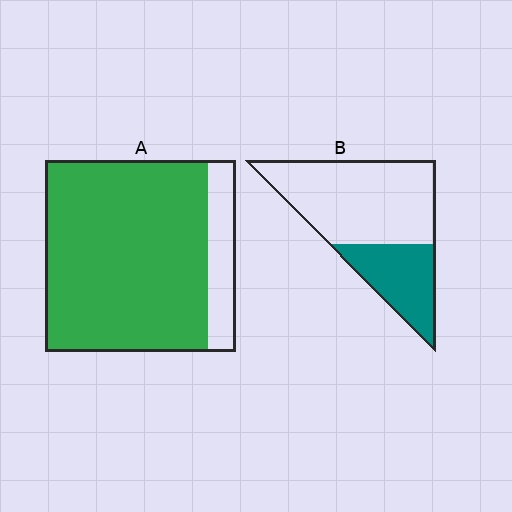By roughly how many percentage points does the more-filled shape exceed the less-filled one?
By roughly 55 percentage points (A over B).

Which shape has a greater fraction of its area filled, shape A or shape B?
Shape A.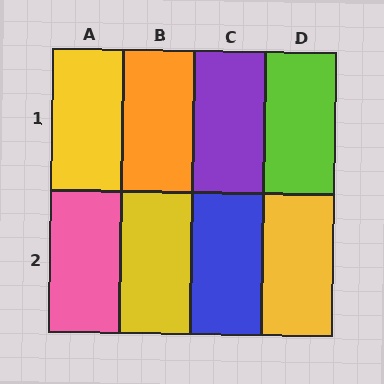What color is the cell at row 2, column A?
Pink.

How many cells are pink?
1 cell is pink.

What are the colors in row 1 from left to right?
Yellow, orange, purple, lime.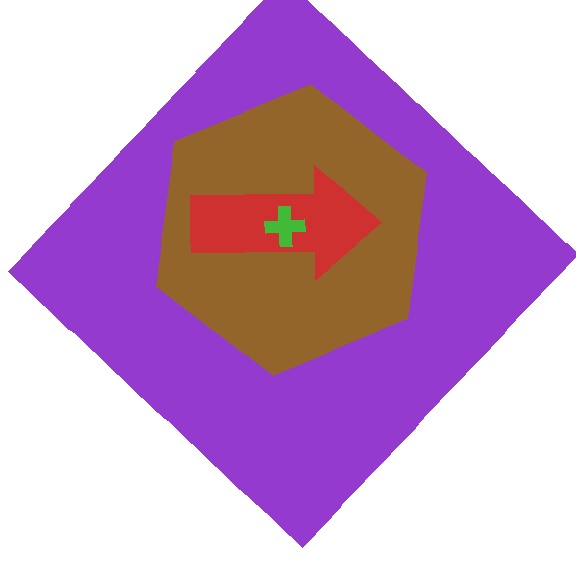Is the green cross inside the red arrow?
Yes.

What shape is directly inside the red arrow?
The green cross.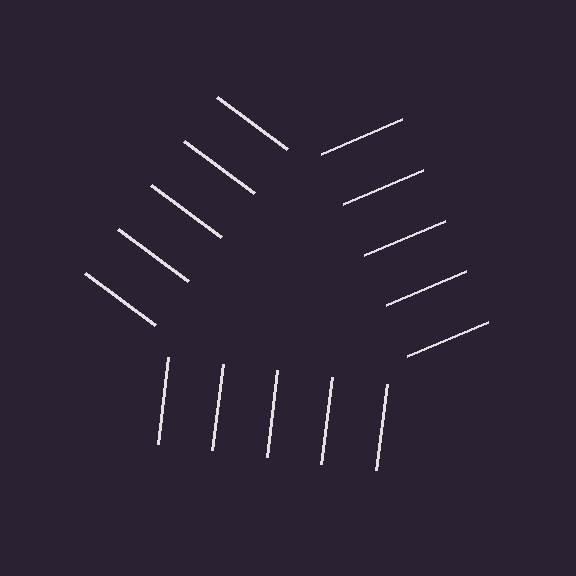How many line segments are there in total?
15 — 5 along each of the 3 edges.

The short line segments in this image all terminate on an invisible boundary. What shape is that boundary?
An illusory triangle — the line segments terminate on its edges but no continuous stroke is drawn.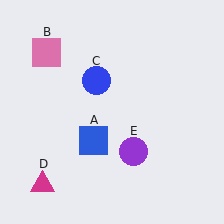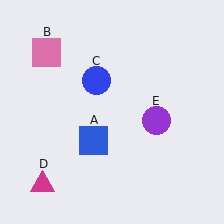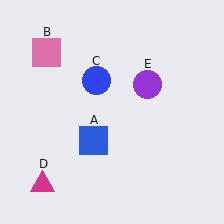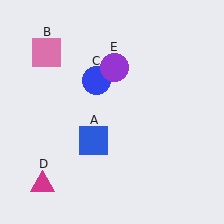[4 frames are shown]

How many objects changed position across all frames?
1 object changed position: purple circle (object E).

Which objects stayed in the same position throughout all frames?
Blue square (object A) and pink square (object B) and blue circle (object C) and magenta triangle (object D) remained stationary.